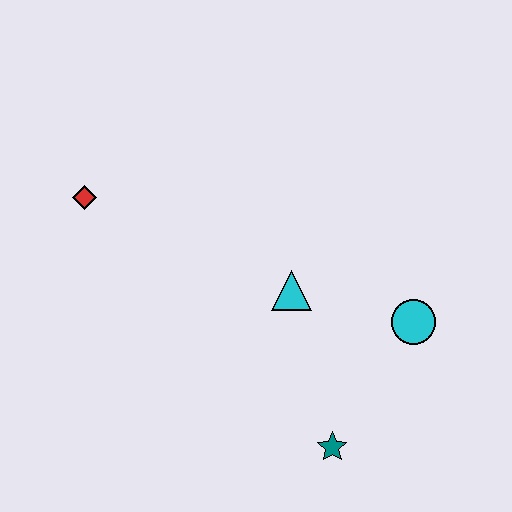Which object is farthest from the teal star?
The red diamond is farthest from the teal star.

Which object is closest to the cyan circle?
The cyan triangle is closest to the cyan circle.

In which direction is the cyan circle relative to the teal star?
The cyan circle is above the teal star.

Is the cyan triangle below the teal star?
No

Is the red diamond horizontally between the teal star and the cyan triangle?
No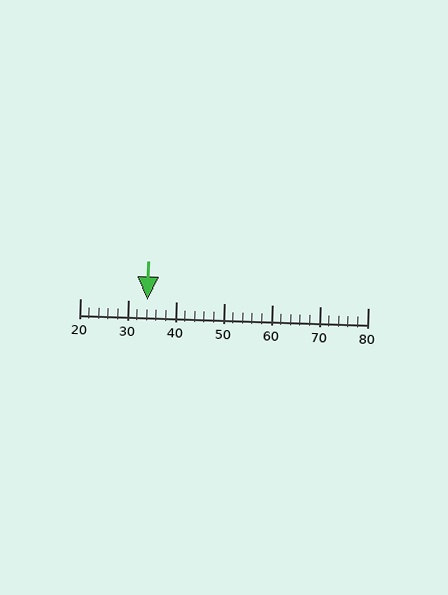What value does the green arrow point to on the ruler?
The green arrow points to approximately 34.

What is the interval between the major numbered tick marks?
The major tick marks are spaced 10 units apart.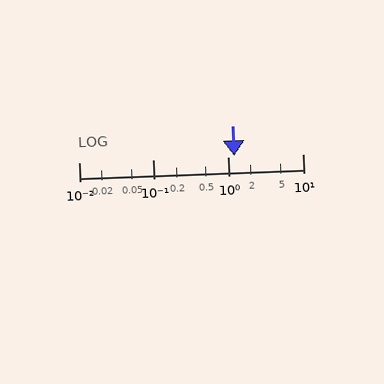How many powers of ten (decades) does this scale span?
The scale spans 3 decades, from 0.01 to 10.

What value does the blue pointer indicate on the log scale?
The pointer indicates approximately 1.2.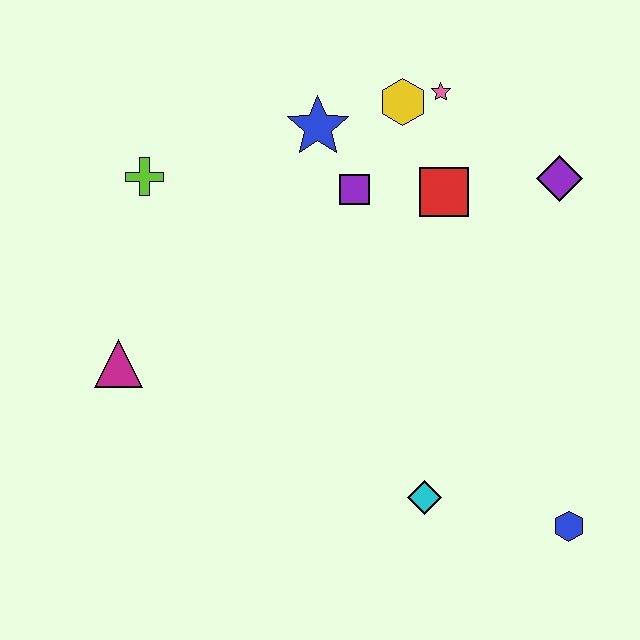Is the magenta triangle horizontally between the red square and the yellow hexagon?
No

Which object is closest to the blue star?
The purple square is closest to the blue star.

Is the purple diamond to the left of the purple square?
No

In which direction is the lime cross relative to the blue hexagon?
The lime cross is to the left of the blue hexagon.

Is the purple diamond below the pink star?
Yes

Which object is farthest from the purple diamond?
The magenta triangle is farthest from the purple diamond.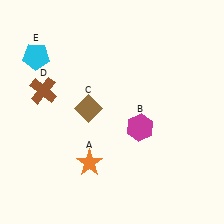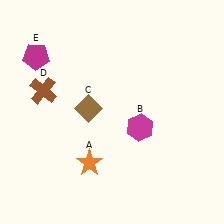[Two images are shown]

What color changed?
The pentagon (E) changed from cyan in Image 1 to magenta in Image 2.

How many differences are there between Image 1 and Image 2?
There is 1 difference between the two images.